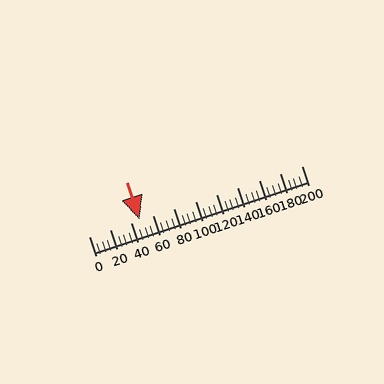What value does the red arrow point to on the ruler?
The red arrow points to approximately 47.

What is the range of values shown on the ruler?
The ruler shows values from 0 to 200.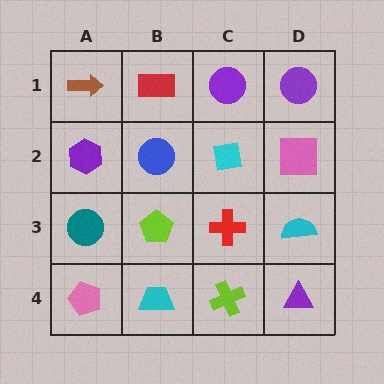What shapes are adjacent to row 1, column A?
A purple hexagon (row 2, column A), a red rectangle (row 1, column B).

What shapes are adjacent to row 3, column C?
A cyan square (row 2, column C), a lime cross (row 4, column C), a lime pentagon (row 3, column B), a cyan semicircle (row 3, column D).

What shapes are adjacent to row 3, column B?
A blue circle (row 2, column B), a cyan trapezoid (row 4, column B), a teal circle (row 3, column A), a red cross (row 3, column C).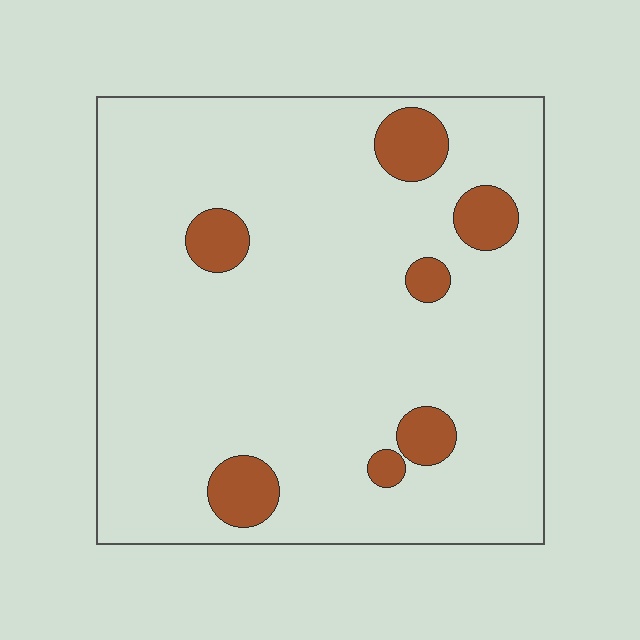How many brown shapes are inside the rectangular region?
7.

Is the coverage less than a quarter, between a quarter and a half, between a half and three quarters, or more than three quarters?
Less than a quarter.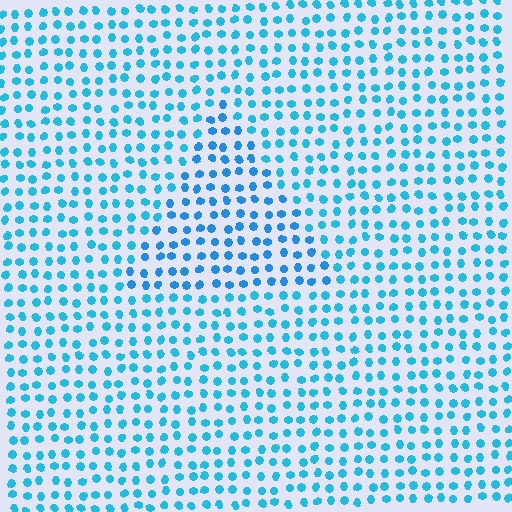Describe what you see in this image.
The image is filled with small cyan elements in a uniform arrangement. A triangle-shaped region is visible where the elements are tinted to a slightly different hue, forming a subtle color boundary.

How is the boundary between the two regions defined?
The boundary is defined purely by a slight shift in hue (about 16 degrees). Spacing, size, and orientation are identical on both sides.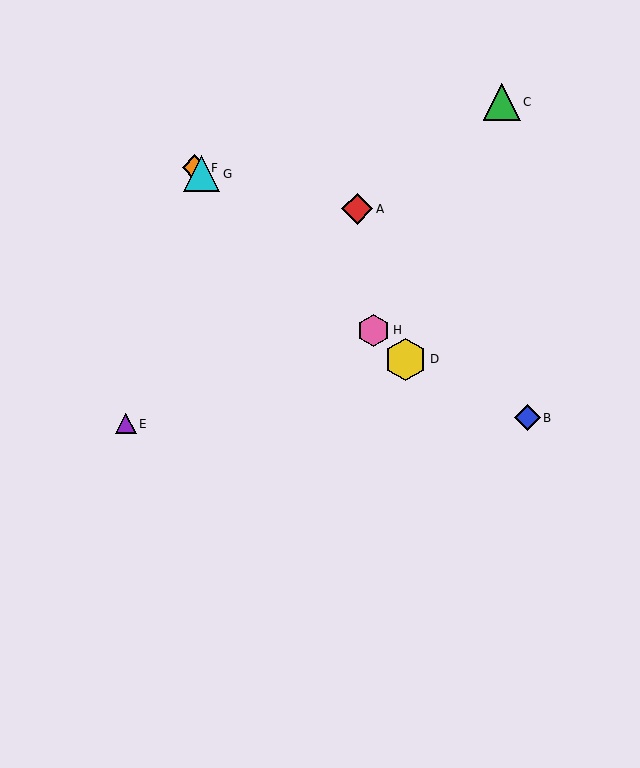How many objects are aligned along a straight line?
4 objects (D, F, G, H) are aligned along a straight line.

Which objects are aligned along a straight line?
Objects D, F, G, H are aligned along a straight line.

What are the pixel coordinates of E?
Object E is at (126, 424).